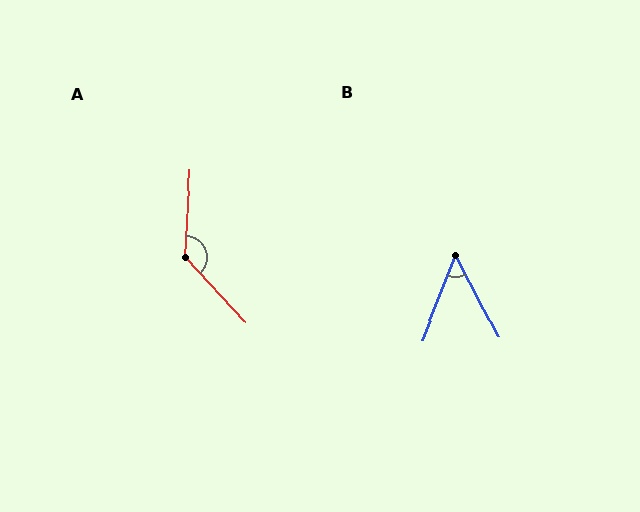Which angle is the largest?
A, at approximately 133 degrees.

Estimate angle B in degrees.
Approximately 49 degrees.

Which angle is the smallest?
B, at approximately 49 degrees.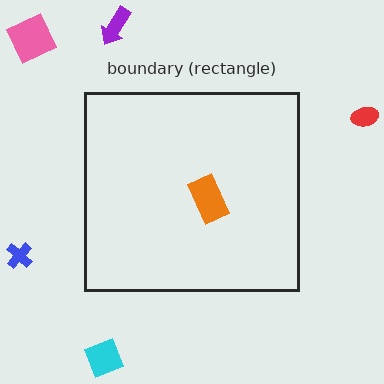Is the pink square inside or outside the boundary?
Outside.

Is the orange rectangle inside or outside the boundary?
Inside.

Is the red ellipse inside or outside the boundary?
Outside.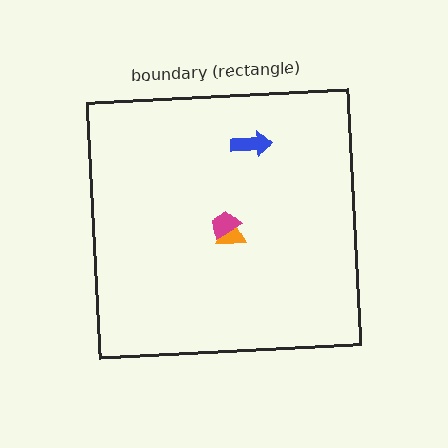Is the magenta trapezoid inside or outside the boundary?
Inside.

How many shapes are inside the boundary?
3 inside, 0 outside.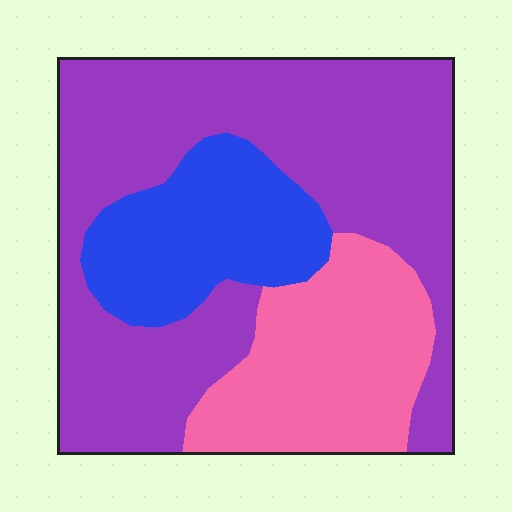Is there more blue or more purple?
Purple.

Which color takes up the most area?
Purple, at roughly 55%.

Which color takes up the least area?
Blue, at roughly 20%.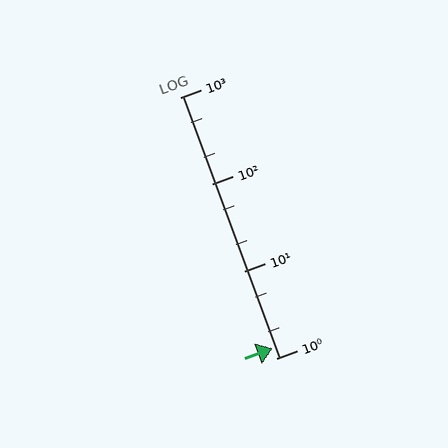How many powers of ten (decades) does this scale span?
The scale spans 3 decades, from 1 to 1000.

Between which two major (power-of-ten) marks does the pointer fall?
The pointer is between 1 and 10.